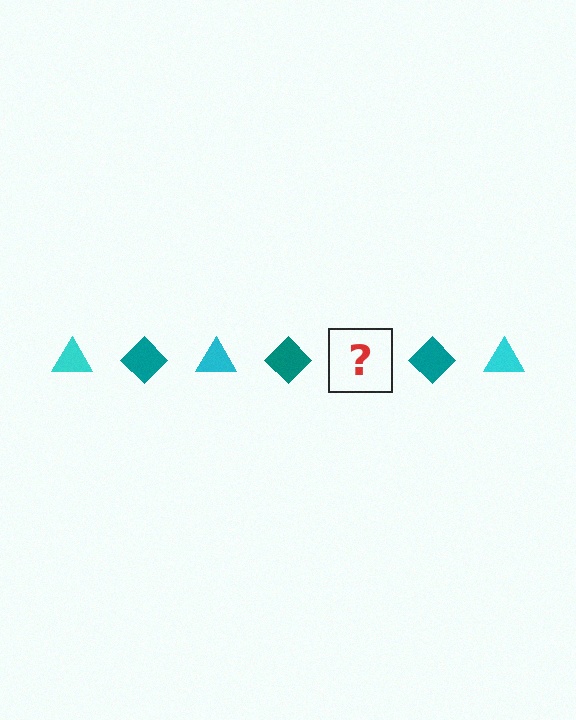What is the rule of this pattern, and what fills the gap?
The rule is that the pattern alternates between cyan triangle and teal diamond. The gap should be filled with a cyan triangle.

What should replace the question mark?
The question mark should be replaced with a cyan triangle.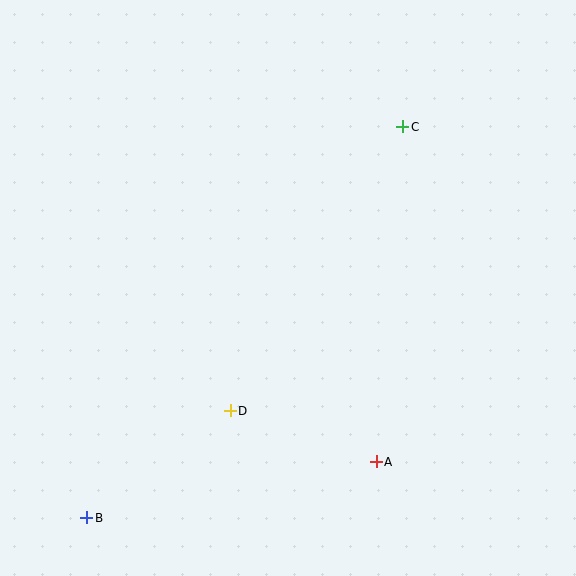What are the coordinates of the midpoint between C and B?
The midpoint between C and B is at (245, 322).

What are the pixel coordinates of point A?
Point A is at (376, 462).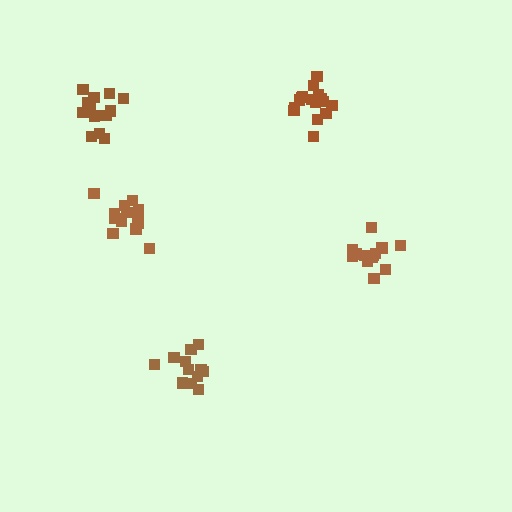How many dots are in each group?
Group 1: 13 dots, Group 2: 13 dots, Group 3: 16 dots, Group 4: 14 dots, Group 5: 12 dots (68 total).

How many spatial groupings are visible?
There are 5 spatial groupings.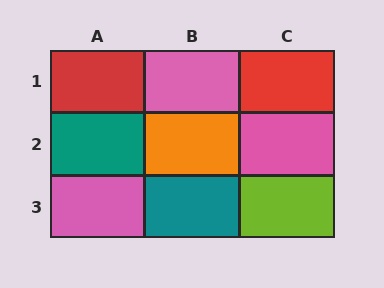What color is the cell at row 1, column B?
Pink.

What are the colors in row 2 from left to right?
Teal, orange, pink.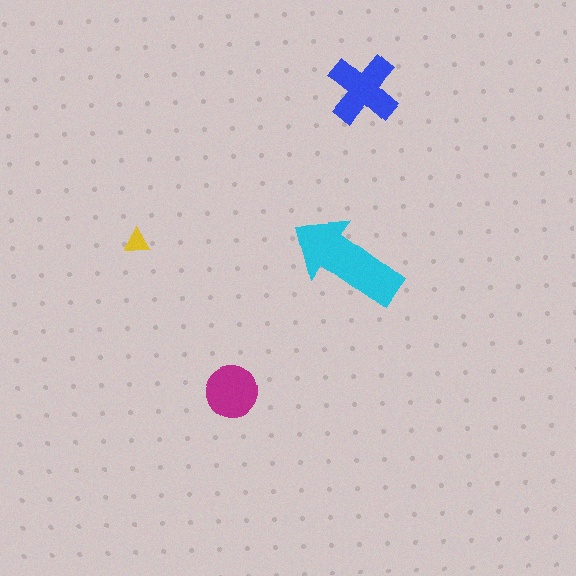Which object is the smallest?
The yellow triangle.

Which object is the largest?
The cyan arrow.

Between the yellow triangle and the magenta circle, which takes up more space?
The magenta circle.